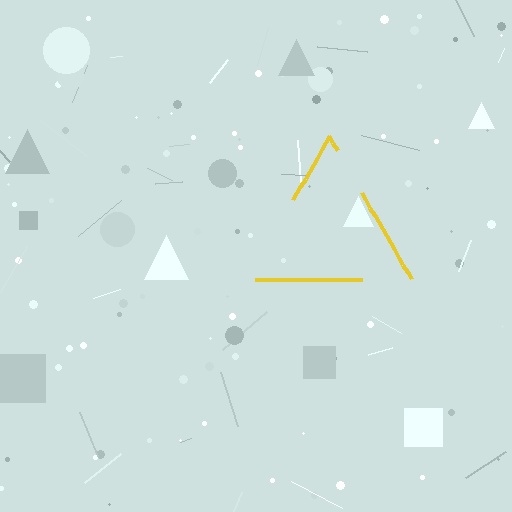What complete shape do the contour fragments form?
The contour fragments form a triangle.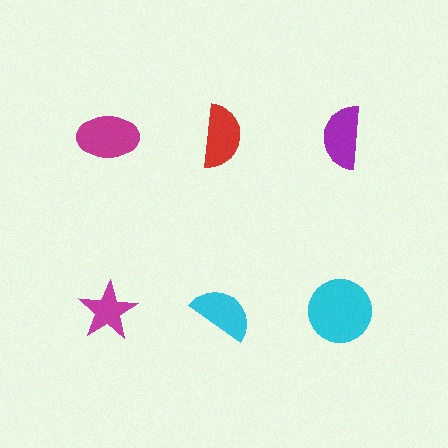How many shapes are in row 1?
3 shapes.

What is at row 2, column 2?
A cyan semicircle.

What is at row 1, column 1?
A magenta ellipse.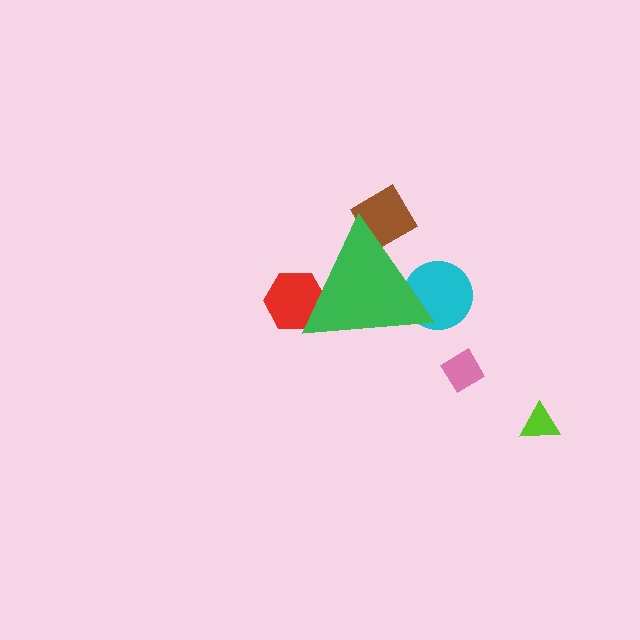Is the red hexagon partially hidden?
Yes, the red hexagon is partially hidden behind the green triangle.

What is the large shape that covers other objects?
A green triangle.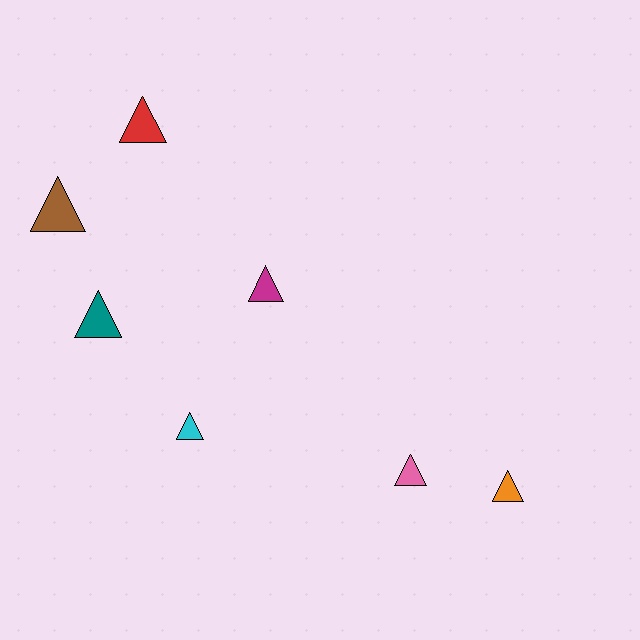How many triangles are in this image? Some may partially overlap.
There are 7 triangles.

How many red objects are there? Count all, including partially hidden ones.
There is 1 red object.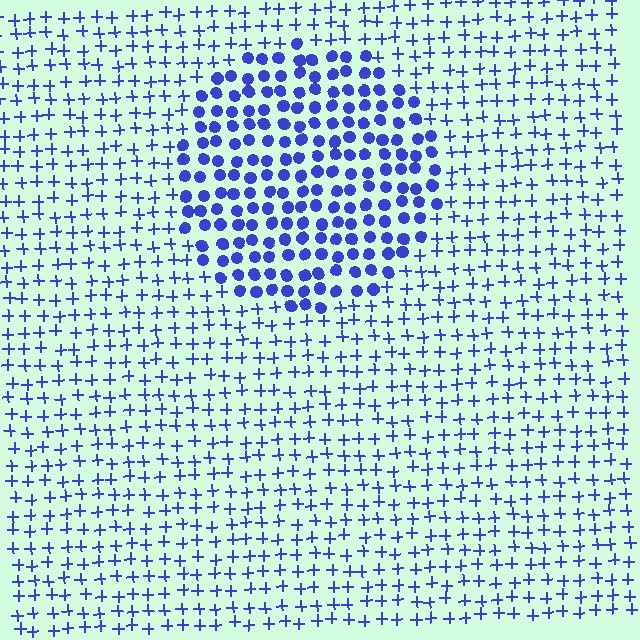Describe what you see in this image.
The image is filled with small blue elements arranged in a uniform grid. A circle-shaped region contains circles, while the surrounding area contains plus signs. The boundary is defined purely by the change in element shape.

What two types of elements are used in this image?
The image uses circles inside the circle region and plus signs outside it.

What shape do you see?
I see a circle.